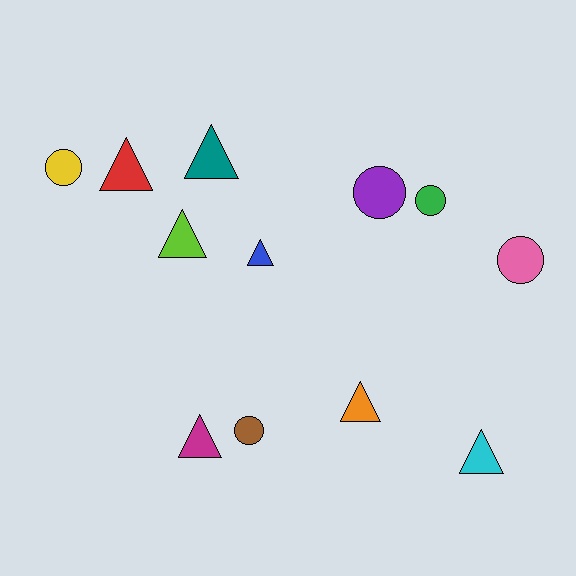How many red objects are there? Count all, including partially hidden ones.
There is 1 red object.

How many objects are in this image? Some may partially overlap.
There are 12 objects.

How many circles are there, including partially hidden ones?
There are 5 circles.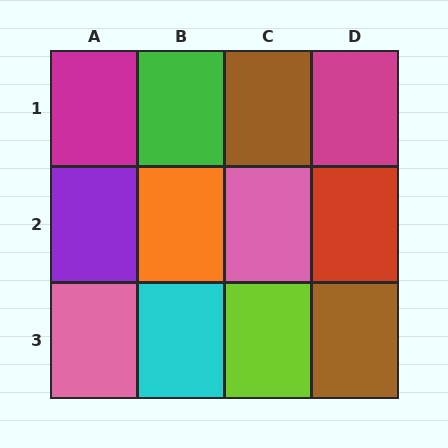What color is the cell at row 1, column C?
Brown.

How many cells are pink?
2 cells are pink.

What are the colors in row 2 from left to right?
Purple, orange, pink, red.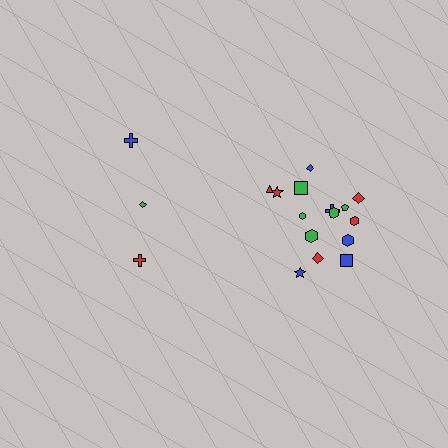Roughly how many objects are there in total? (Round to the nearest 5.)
Roughly 20 objects in total.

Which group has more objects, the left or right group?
The right group.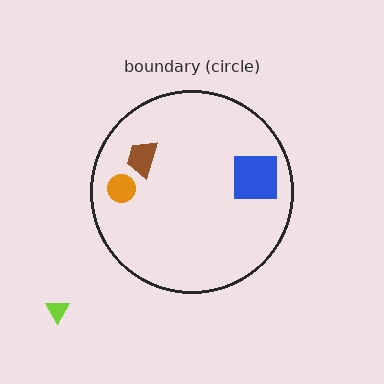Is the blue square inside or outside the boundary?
Inside.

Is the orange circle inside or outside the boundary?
Inside.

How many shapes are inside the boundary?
3 inside, 1 outside.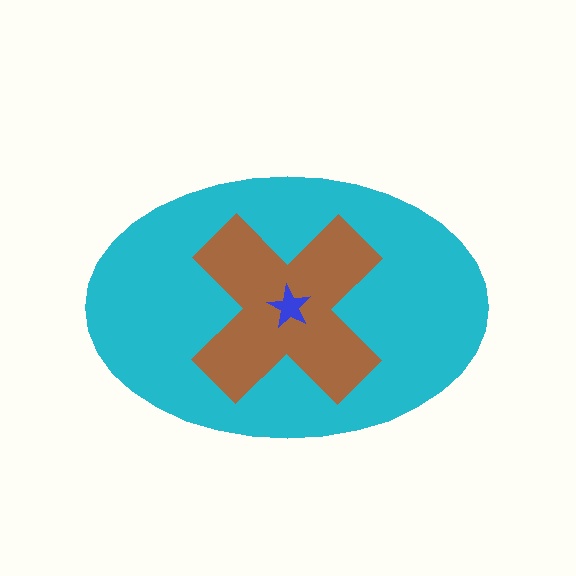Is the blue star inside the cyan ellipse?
Yes.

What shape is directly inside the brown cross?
The blue star.